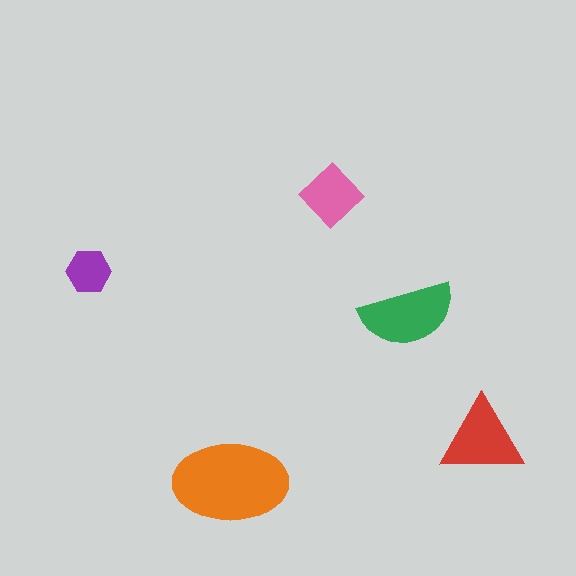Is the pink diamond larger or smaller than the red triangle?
Smaller.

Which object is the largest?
The orange ellipse.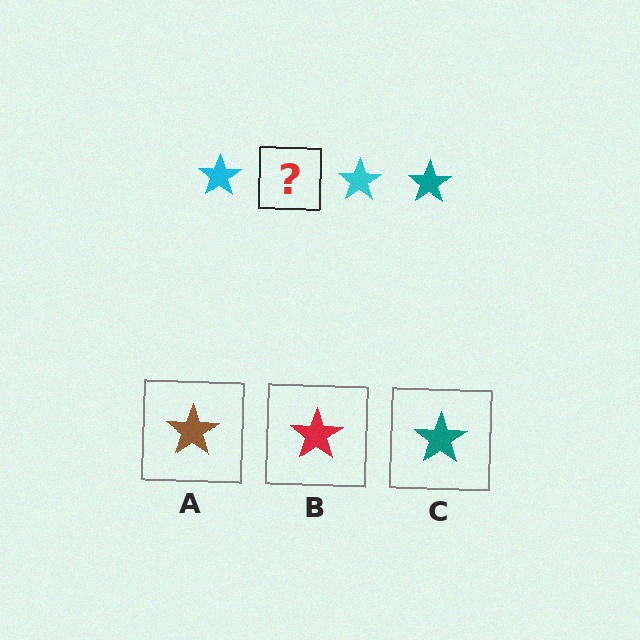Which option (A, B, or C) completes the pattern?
C.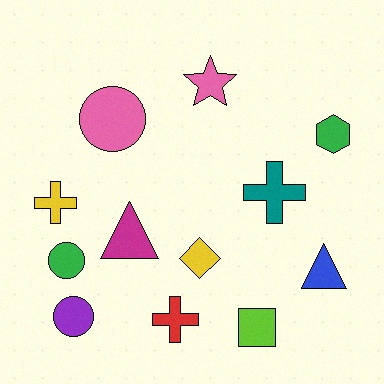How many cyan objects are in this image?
There are no cyan objects.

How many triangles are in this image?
There are 2 triangles.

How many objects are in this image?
There are 12 objects.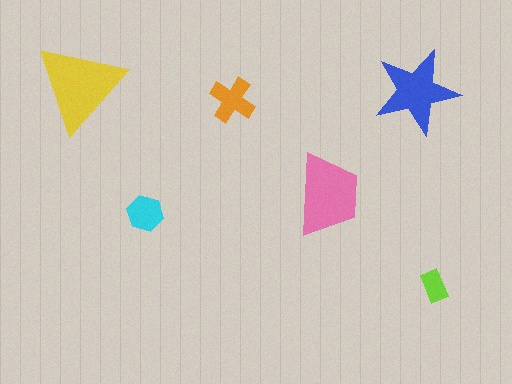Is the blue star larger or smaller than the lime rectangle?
Larger.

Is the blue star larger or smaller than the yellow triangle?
Smaller.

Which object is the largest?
The yellow triangle.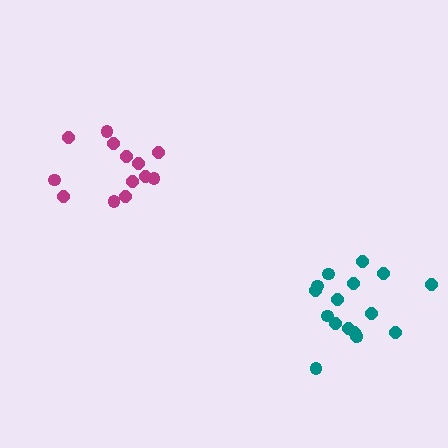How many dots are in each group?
Group 1: 13 dots, Group 2: 17 dots (30 total).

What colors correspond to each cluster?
The clusters are colored: magenta, teal.